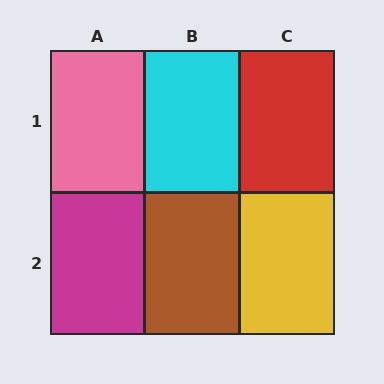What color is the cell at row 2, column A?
Magenta.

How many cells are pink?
1 cell is pink.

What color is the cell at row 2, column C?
Yellow.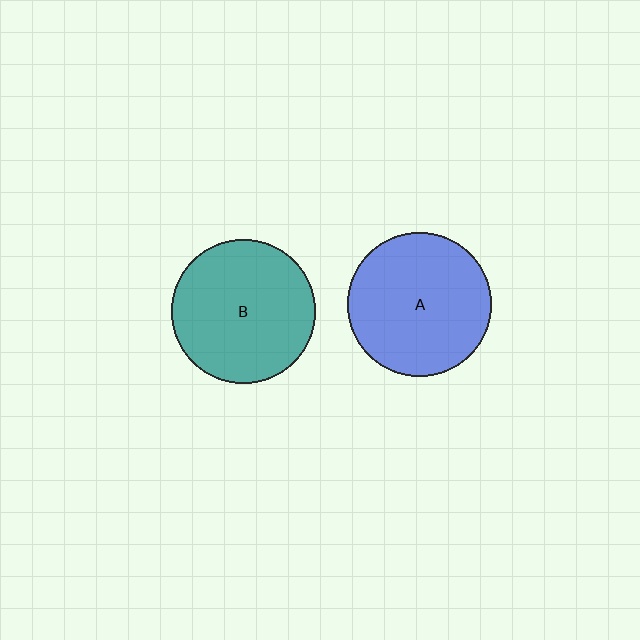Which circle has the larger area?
Circle A (blue).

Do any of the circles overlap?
No, none of the circles overlap.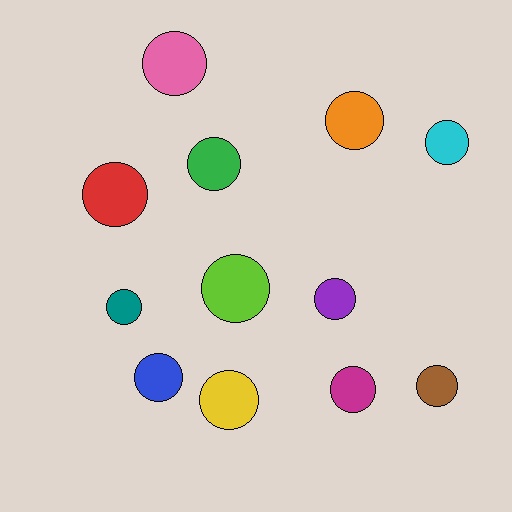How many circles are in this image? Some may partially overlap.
There are 12 circles.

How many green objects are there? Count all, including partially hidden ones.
There is 1 green object.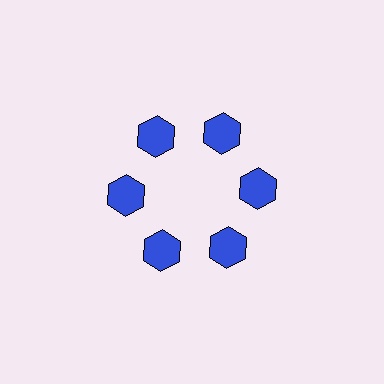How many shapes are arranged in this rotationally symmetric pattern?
There are 6 shapes, arranged in 6 groups of 1.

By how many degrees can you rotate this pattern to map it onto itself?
The pattern maps onto itself every 60 degrees of rotation.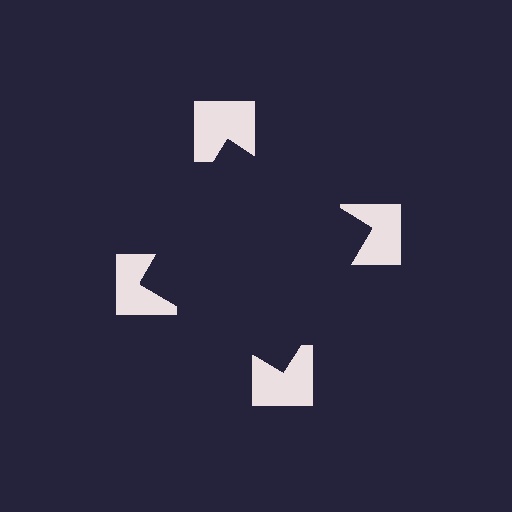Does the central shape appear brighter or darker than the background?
It typically appears slightly darker than the background, even though no actual brightness change is drawn.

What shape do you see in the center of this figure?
An illusory square — its edges are inferred from the aligned wedge cuts in the notched squares, not physically drawn.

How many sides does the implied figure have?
4 sides.